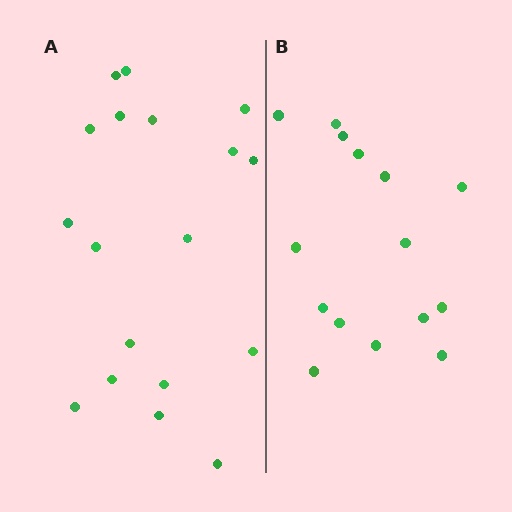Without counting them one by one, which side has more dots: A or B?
Region A (the left region) has more dots.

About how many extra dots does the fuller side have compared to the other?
Region A has just a few more — roughly 2 or 3 more dots than region B.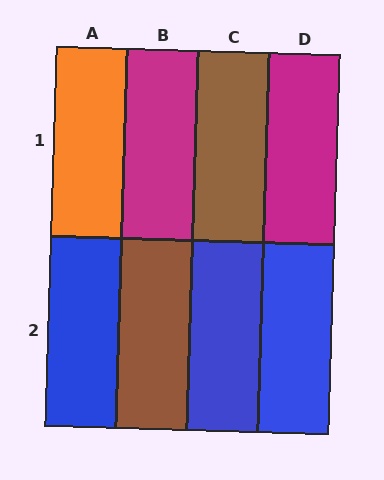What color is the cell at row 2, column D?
Blue.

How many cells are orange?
1 cell is orange.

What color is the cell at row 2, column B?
Brown.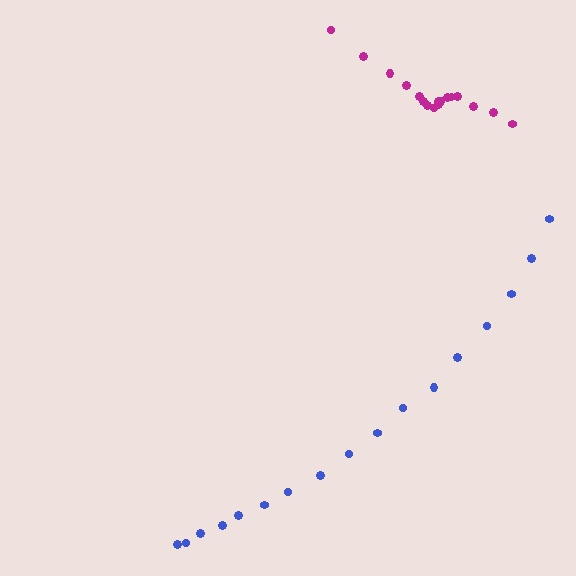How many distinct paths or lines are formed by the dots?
There are 2 distinct paths.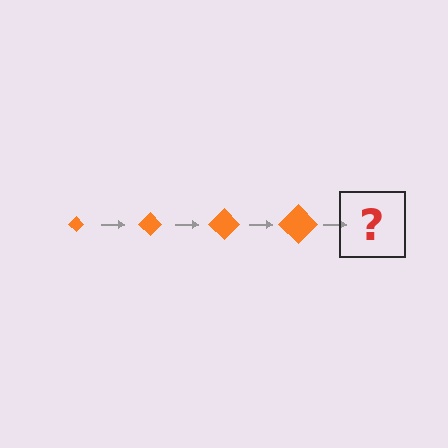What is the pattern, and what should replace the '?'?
The pattern is that the diamond gets progressively larger each step. The '?' should be an orange diamond, larger than the previous one.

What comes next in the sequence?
The next element should be an orange diamond, larger than the previous one.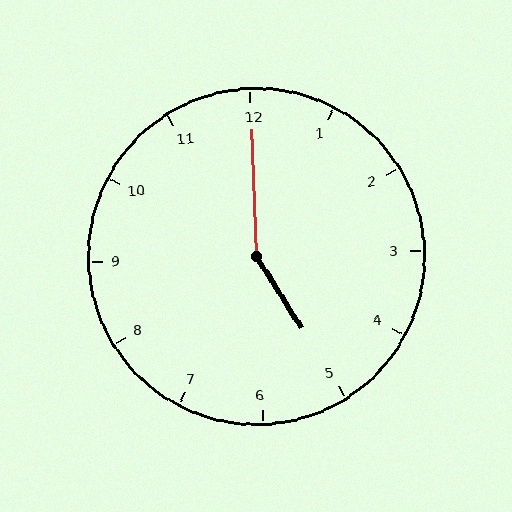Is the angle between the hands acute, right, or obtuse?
It is obtuse.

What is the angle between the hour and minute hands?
Approximately 150 degrees.